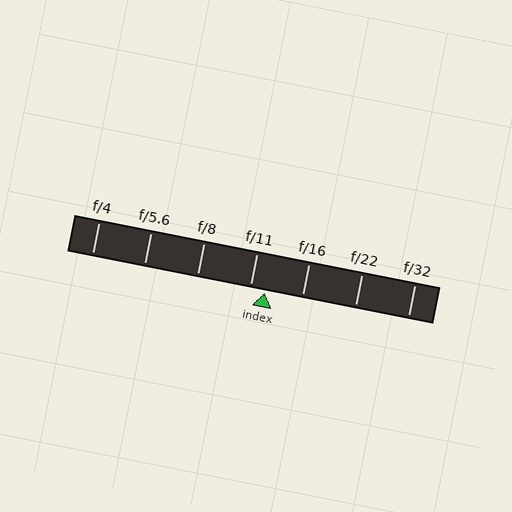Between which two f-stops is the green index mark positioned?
The index mark is between f/11 and f/16.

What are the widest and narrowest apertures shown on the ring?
The widest aperture shown is f/4 and the narrowest is f/32.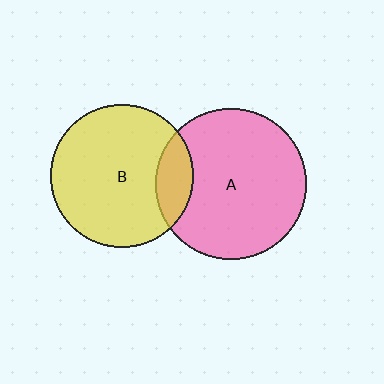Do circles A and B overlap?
Yes.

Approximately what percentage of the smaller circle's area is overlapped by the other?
Approximately 15%.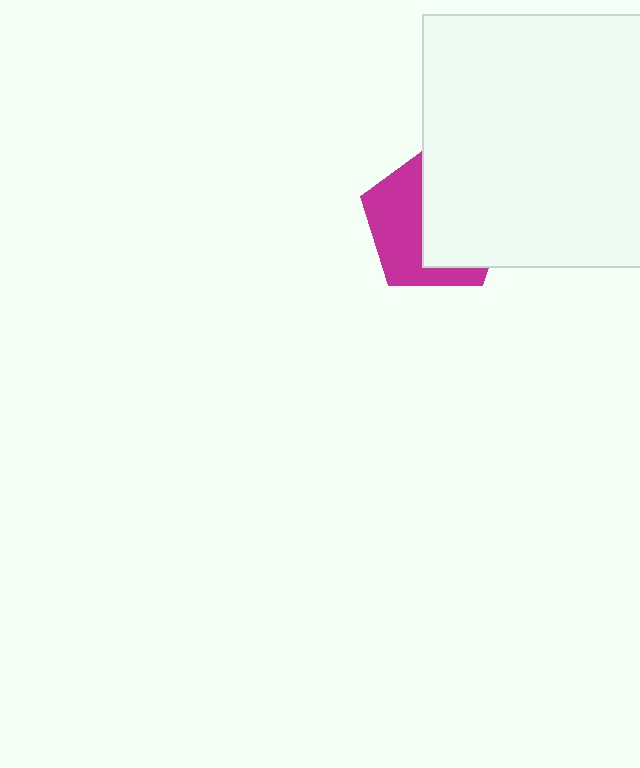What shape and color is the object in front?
The object in front is a white rectangle.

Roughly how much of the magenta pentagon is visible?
A small part of it is visible (roughly 45%).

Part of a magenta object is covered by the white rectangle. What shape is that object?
It is a pentagon.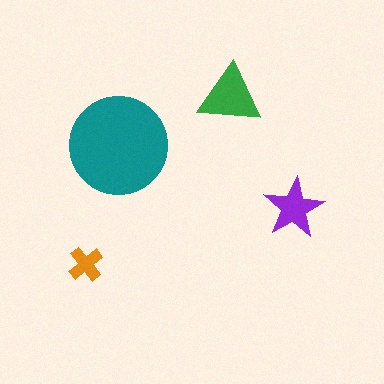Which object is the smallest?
The orange cross.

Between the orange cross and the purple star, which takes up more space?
The purple star.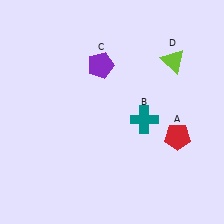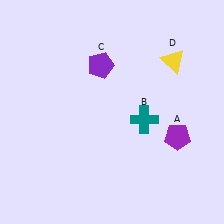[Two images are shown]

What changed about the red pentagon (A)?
In Image 1, A is red. In Image 2, it changed to purple.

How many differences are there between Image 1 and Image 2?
There are 2 differences between the two images.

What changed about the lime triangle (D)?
In Image 1, D is lime. In Image 2, it changed to yellow.